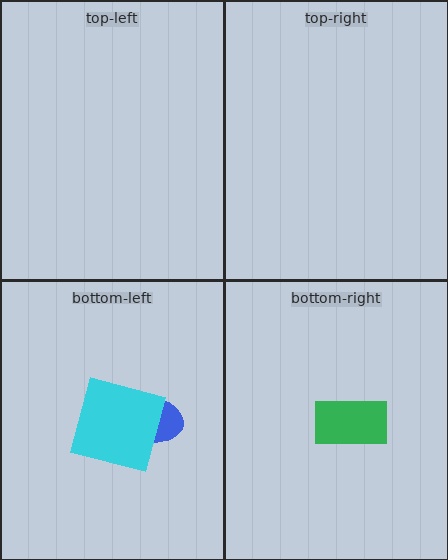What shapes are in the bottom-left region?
The blue ellipse, the cyan square.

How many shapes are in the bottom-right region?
1.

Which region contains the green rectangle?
The bottom-right region.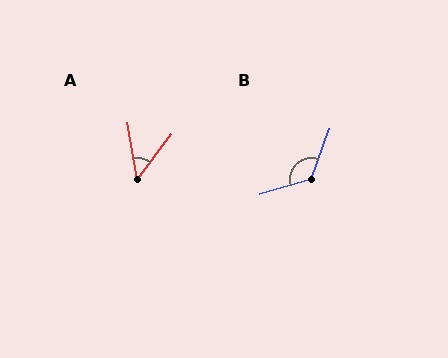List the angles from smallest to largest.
A (46°), B (127°).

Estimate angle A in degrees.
Approximately 46 degrees.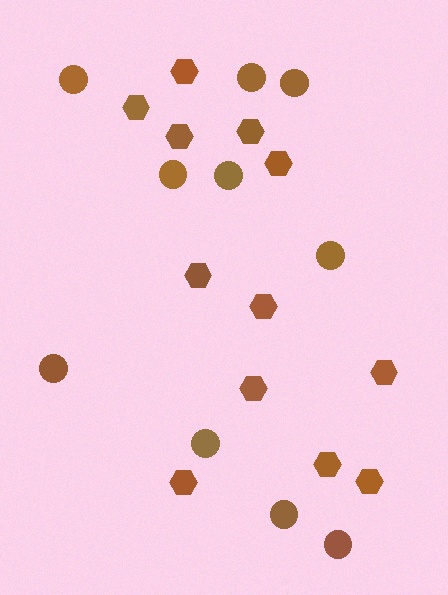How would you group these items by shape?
There are 2 groups: one group of circles (10) and one group of hexagons (12).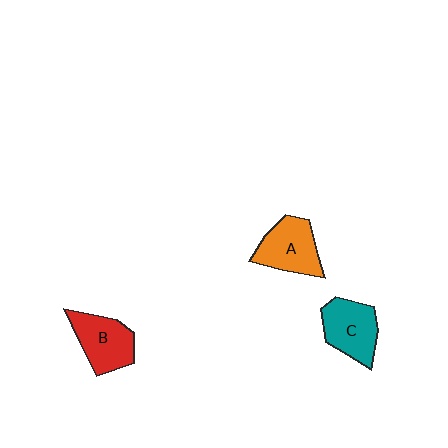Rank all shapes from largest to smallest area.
From largest to smallest: A (orange), C (teal), B (red).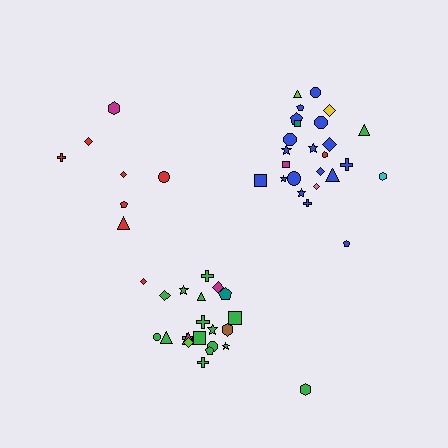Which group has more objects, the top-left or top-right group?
The top-right group.